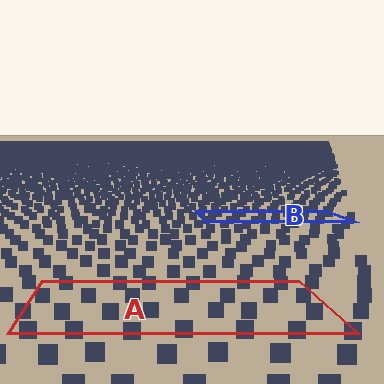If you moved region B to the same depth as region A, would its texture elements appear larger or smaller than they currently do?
They would appear larger. At a closer depth, the same texture elements are projected at a bigger on-screen size.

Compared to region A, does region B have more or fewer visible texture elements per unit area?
Region B has more texture elements per unit area — they are packed more densely because it is farther away.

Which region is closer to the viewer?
Region A is closer. The texture elements there are larger and more spread out.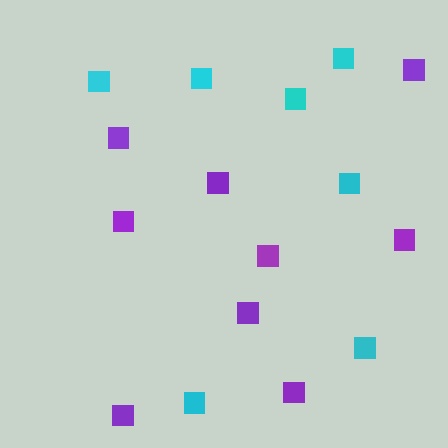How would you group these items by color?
There are 2 groups: one group of purple squares (9) and one group of cyan squares (7).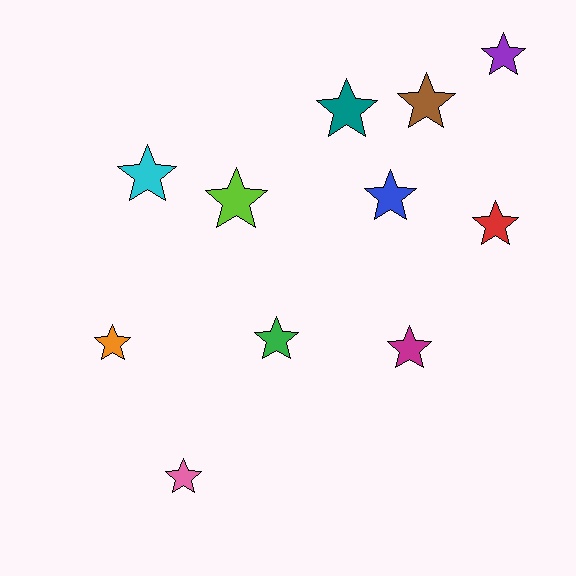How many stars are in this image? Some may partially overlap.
There are 11 stars.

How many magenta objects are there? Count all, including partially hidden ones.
There is 1 magenta object.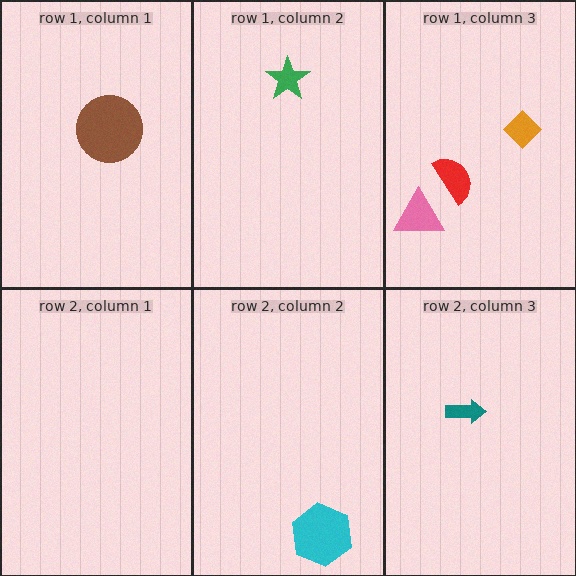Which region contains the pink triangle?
The row 1, column 3 region.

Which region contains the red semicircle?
The row 1, column 3 region.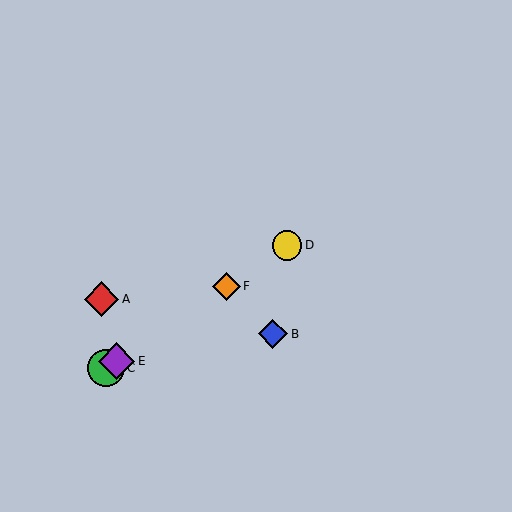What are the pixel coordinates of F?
Object F is at (226, 286).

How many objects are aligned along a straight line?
4 objects (C, D, E, F) are aligned along a straight line.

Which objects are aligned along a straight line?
Objects C, D, E, F are aligned along a straight line.